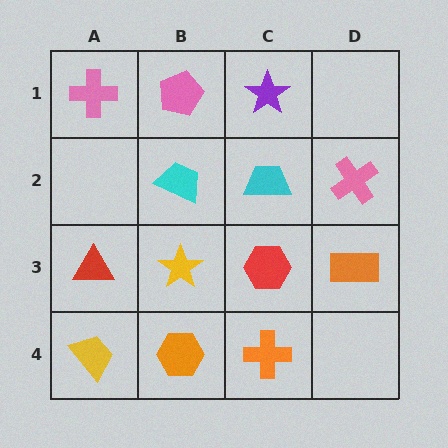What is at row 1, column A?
A pink cross.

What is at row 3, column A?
A red triangle.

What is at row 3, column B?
A yellow star.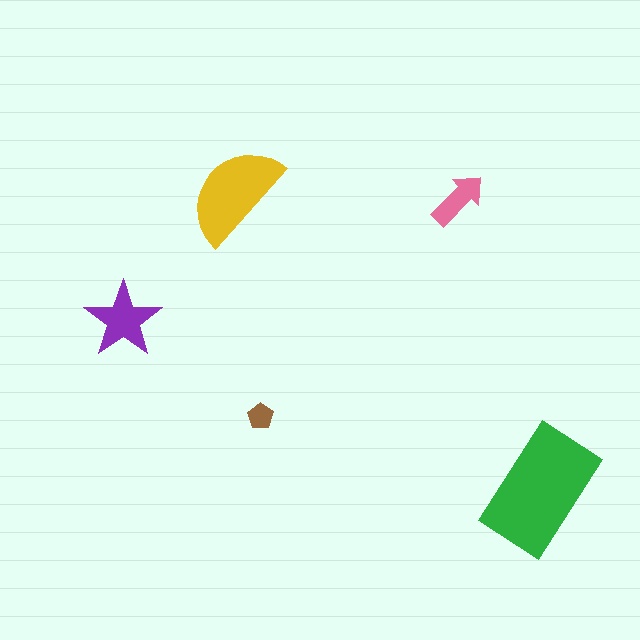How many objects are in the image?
There are 5 objects in the image.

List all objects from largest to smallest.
The green rectangle, the yellow semicircle, the purple star, the pink arrow, the brown pentagon.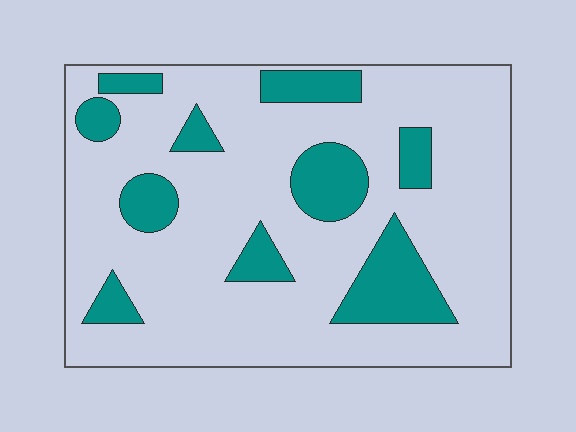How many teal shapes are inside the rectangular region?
10.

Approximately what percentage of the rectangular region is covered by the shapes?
Approximately 20%.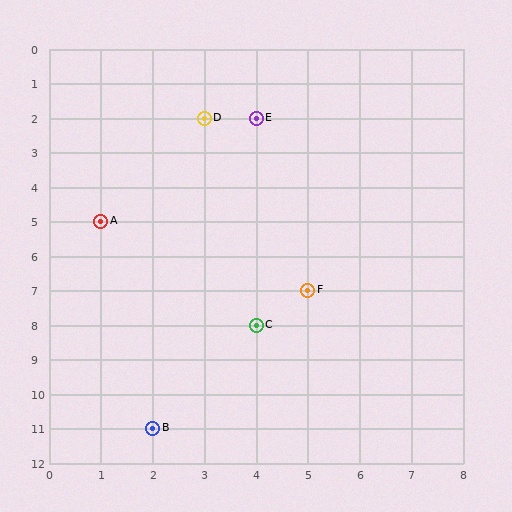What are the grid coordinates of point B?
Point B is at grid coordinates (2, 11).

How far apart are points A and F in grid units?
Points A and F are 4 columns and 2 rows apart (about 4.5 grid units diagonally).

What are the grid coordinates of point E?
Point E is at grid coordinates (4, 2).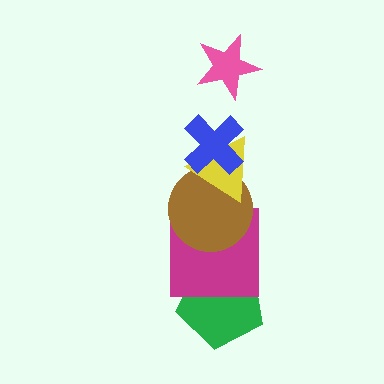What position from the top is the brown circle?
The brown circle is 4th from the top.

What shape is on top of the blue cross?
The pink star is on top of the blue cross.